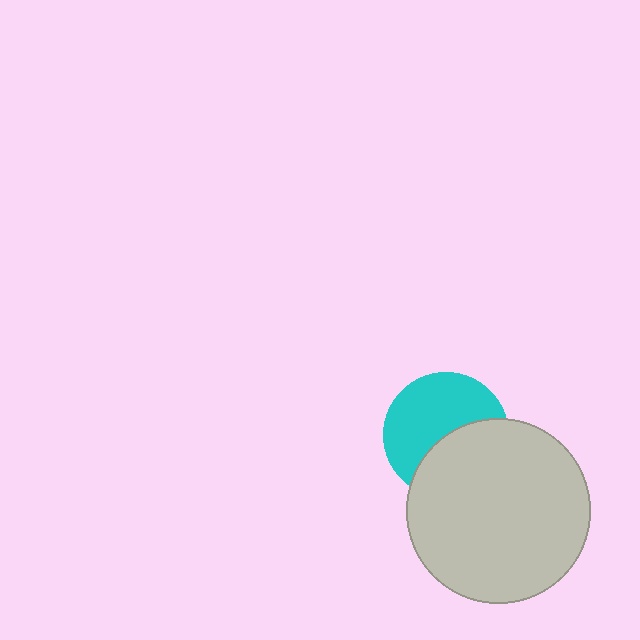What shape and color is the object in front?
The object in front is a light gray circle.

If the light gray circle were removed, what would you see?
You would see the complete cyan circle.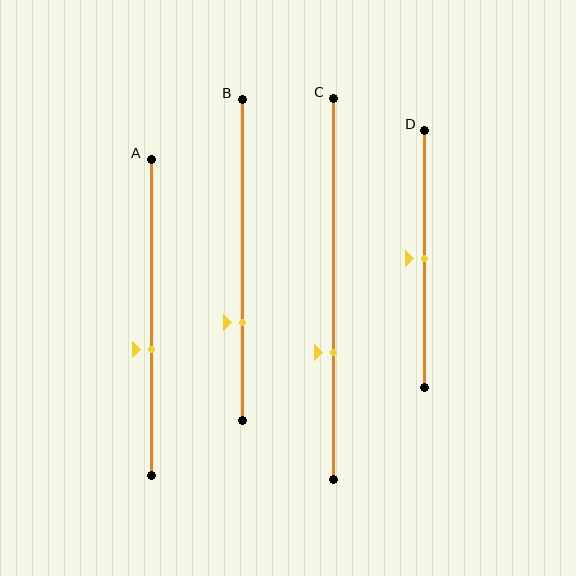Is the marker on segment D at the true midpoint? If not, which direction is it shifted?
Yes, the marker on segment D is at the true midpoint.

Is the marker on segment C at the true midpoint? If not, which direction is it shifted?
No, the marker on segment C is shifted downward by about 17% of the segment length.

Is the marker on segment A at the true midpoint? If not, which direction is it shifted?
No, the marker on segment A is shifted downward by about 10% of the segment length.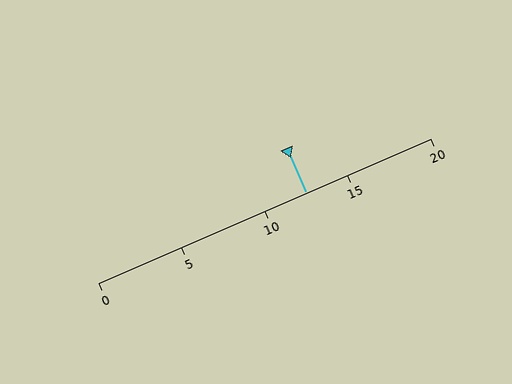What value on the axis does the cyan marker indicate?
The marker indicates approximately 12.5.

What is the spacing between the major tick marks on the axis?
The major ticks are spaced 5 apart.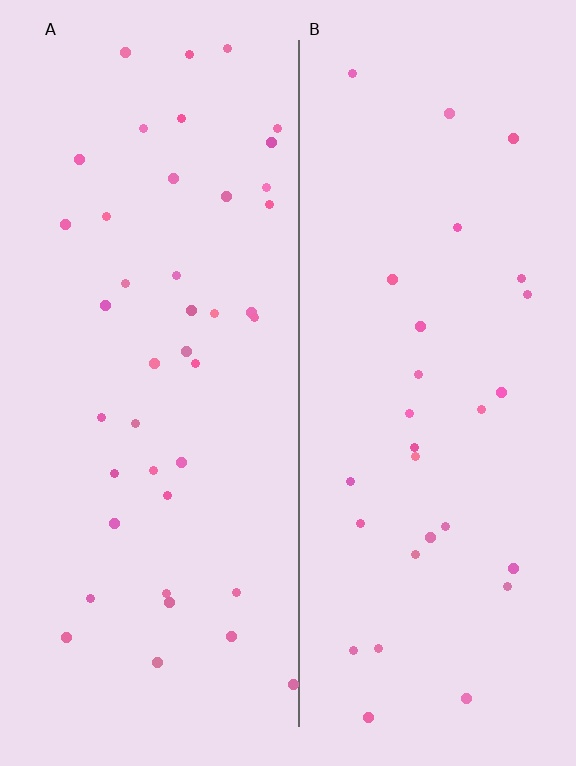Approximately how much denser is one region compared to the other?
Approximately 1.4× — region A over region B.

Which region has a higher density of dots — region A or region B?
A (the left).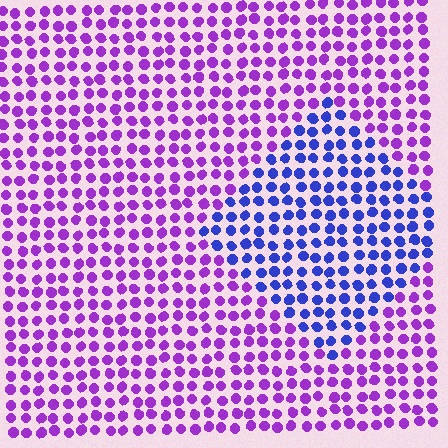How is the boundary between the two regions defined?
The boundary is defined purely by a slight shift in hue (about 48 degrees). Spacing, size, and orientation are identical on both sides.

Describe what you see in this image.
The image is filled with small purple elements in a uniform arrangement. A diamond-shaped region is visible where the elements are tinted to a slightly different hue, forming a subtle color boundary.